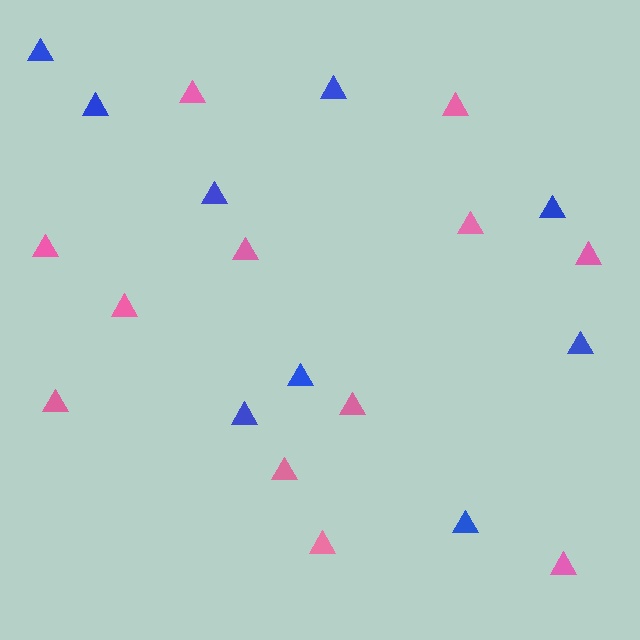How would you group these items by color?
There are 2 groups: one group of pink triangles (12) and one group of blue triangles (9).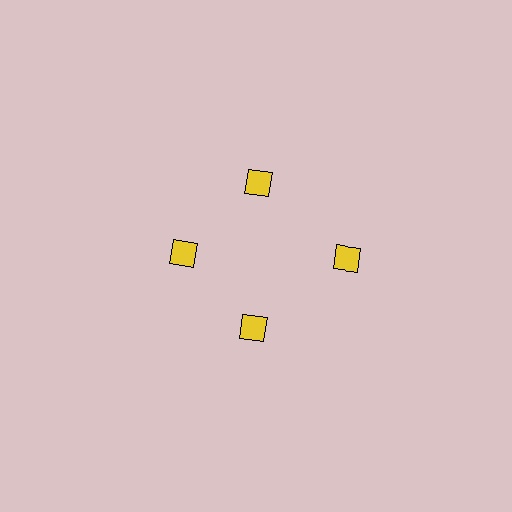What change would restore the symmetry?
The symmetry would be restored by moving it inward, back onto the ring so that all 4 diamonds sit at equal angles and equal distance from the center.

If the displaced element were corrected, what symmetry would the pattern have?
It would have 4-fold rotational symmetry — the pattern would map onto itself every 90 degrees.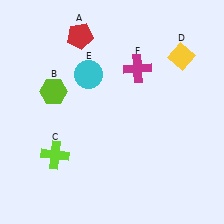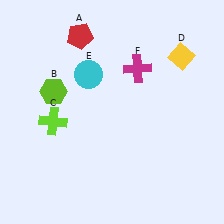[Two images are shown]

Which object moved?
The lime cross (C) moved up.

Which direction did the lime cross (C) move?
The lime cross (C) moved up.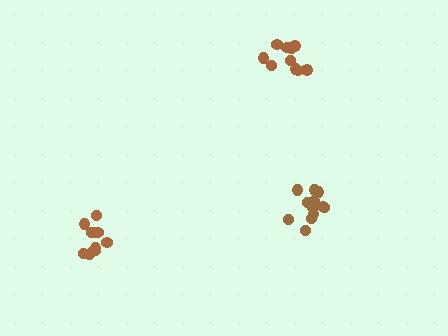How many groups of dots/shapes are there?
There are 3 groups.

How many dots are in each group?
Group 1: 10 dots, Group 2: 13 dots, Group 3: 11 dots (34 total).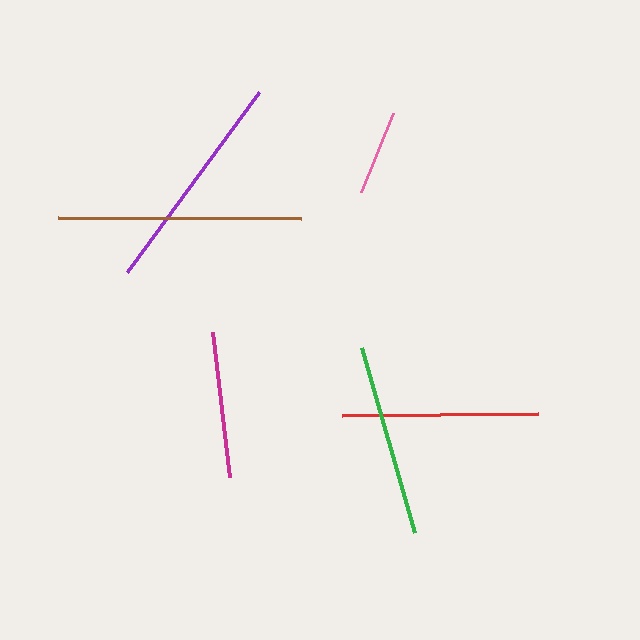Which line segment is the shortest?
The pink line is the shortest at approximately 85 pixels.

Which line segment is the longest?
The brown line is the longest at approximately 244 pixels.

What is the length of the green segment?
The green segment is approximately 192 pixels long.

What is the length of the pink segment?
The pink segment is approximately 85 pixels long.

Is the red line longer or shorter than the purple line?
The purple line is longer than the red line.